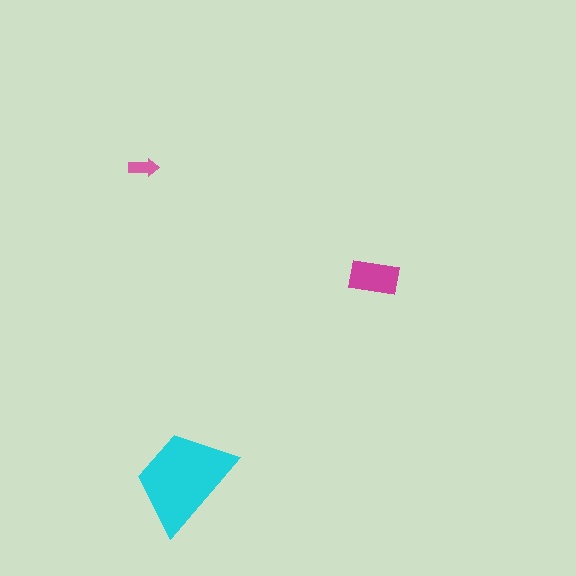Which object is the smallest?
The pink arrow.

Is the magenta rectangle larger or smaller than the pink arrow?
Larger.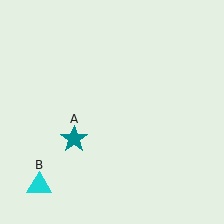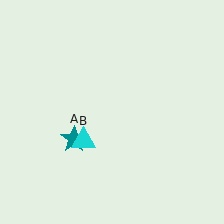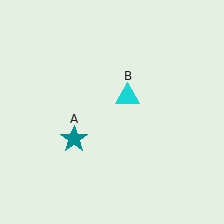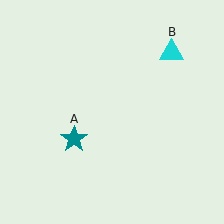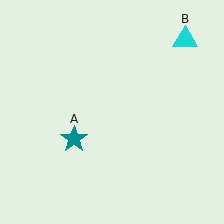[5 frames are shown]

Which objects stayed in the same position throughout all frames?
Teal star (object A) remained stationary.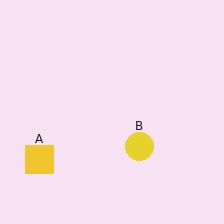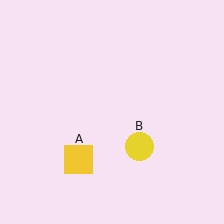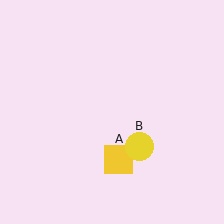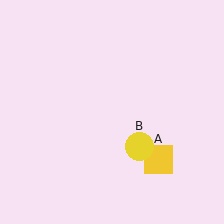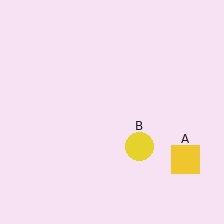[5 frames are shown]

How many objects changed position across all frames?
1 object changed position: yellow square (object A).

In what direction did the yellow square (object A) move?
The yellow square (object A) moved right.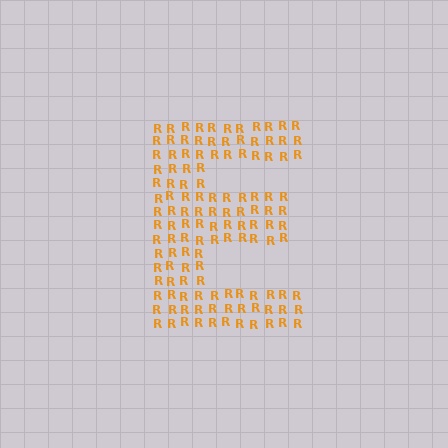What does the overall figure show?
The overall figure shows the letter E.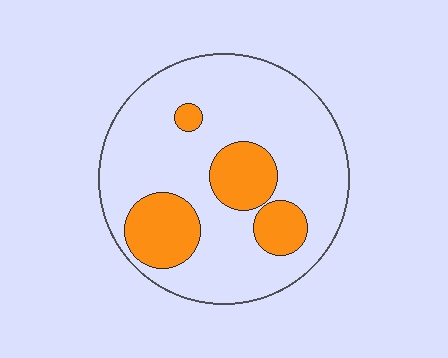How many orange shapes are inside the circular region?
4.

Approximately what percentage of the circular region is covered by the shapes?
Approximately 25%.